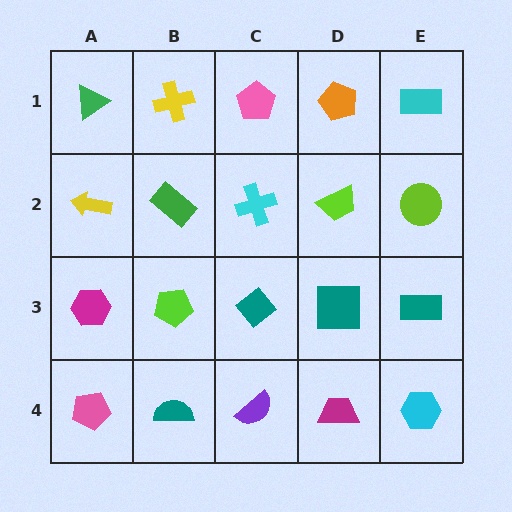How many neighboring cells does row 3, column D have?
4.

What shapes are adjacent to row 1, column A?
A yellow arrow (row 2, column A), a yellow cross (row 1, column B).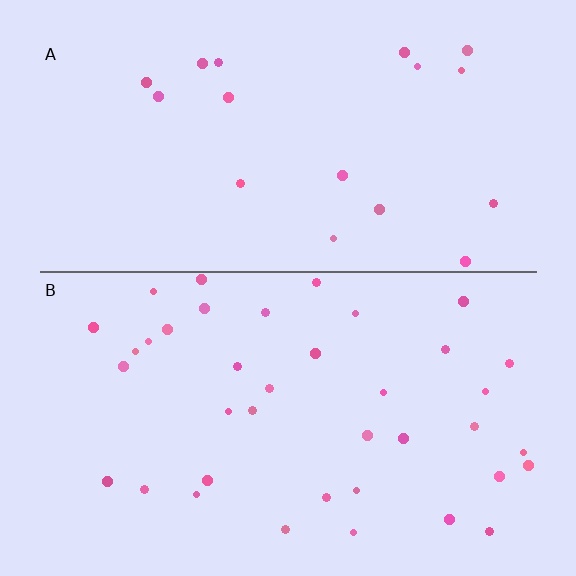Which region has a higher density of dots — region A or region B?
B (the bottom).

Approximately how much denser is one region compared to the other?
Approximately 2.0× — region B over region A.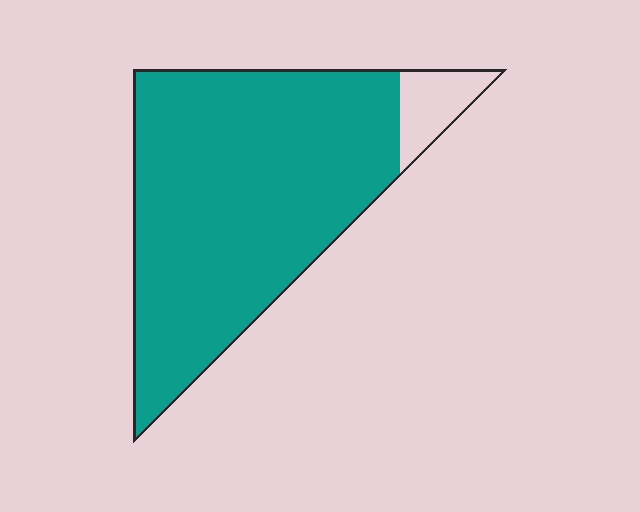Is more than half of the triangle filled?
Yes.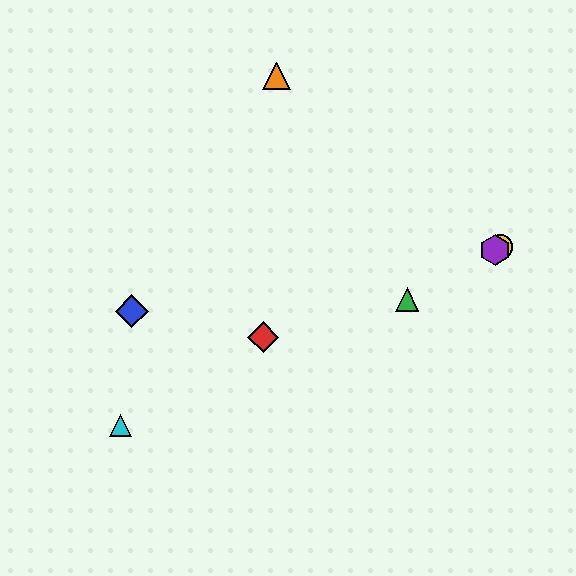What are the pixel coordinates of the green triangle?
The green triangle is at (407, 299).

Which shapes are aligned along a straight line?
The green triangle, the yellow circle, the purple hexagon are aligned along a straight line.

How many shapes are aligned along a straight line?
3 shapes (the green triangle, the yellow circle, the purple hexagon) are aligned along a straight line.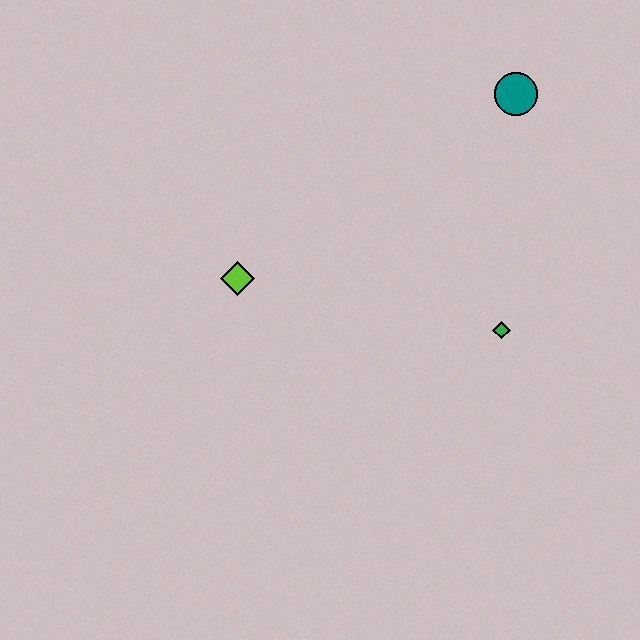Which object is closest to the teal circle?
The green diamond is closest to the teal circle.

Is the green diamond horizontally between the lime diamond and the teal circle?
Yes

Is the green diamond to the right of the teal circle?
No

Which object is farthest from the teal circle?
The lime diamond is farthest from the teal circle.